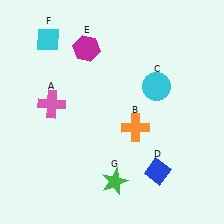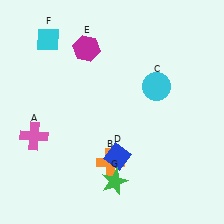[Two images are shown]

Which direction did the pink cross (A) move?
The pink cross (A) moved down.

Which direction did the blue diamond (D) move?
The blue diamond (D) moved left.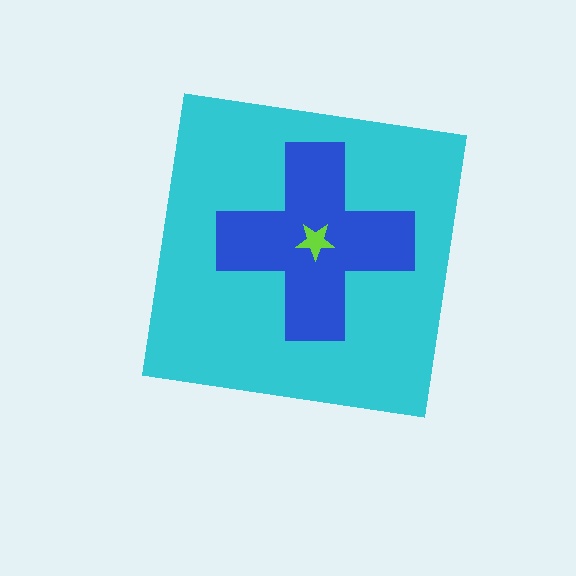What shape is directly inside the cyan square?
The blue cross.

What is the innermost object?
The lime star.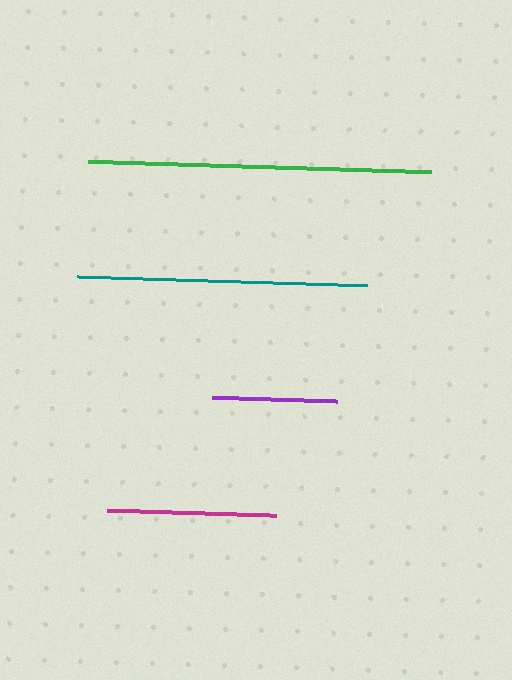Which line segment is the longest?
The green line is the longest at approximately 343 pixels.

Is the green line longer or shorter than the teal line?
The green line is longer than the teal line.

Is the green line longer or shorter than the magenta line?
The green line is longer than the magenta line.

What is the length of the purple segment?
The purple segment is approximately 126 pixels long.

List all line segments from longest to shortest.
From longest to shortest: green, teal, magenta, purple.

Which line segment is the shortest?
The purple line is the shortest at approximately 126 pixels.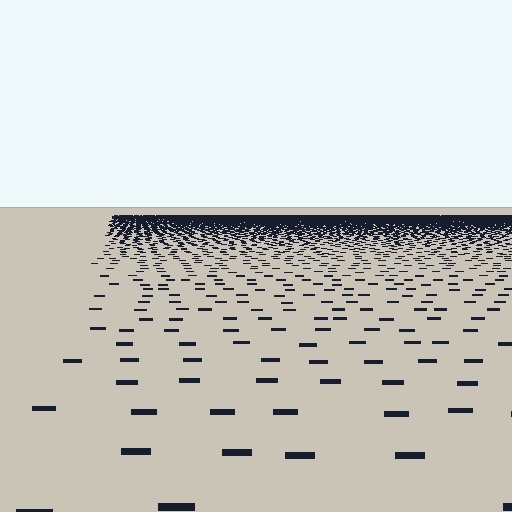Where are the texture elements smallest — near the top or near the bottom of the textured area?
Near the top.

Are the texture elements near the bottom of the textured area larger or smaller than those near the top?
Larger. Near the bottom, elements are closer to the viewer and appear at a bigger on-screen size.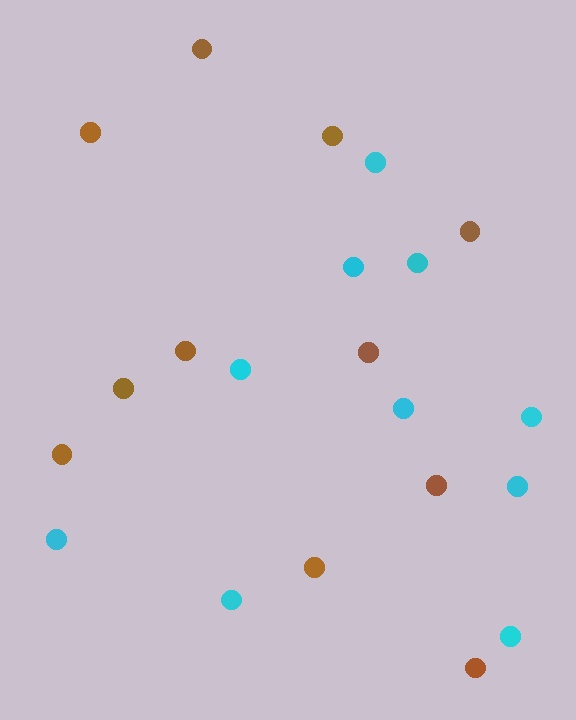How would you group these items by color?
There are 2 groups: one group of cyan circles (10) and one group of brown circles (11).